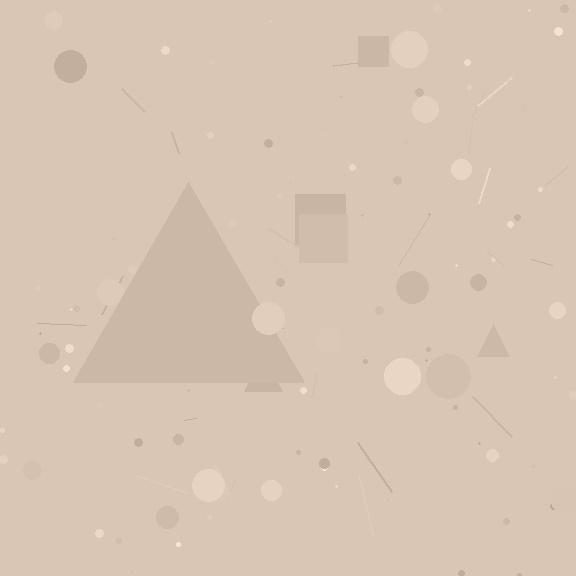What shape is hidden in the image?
A triangle is hidden in the image.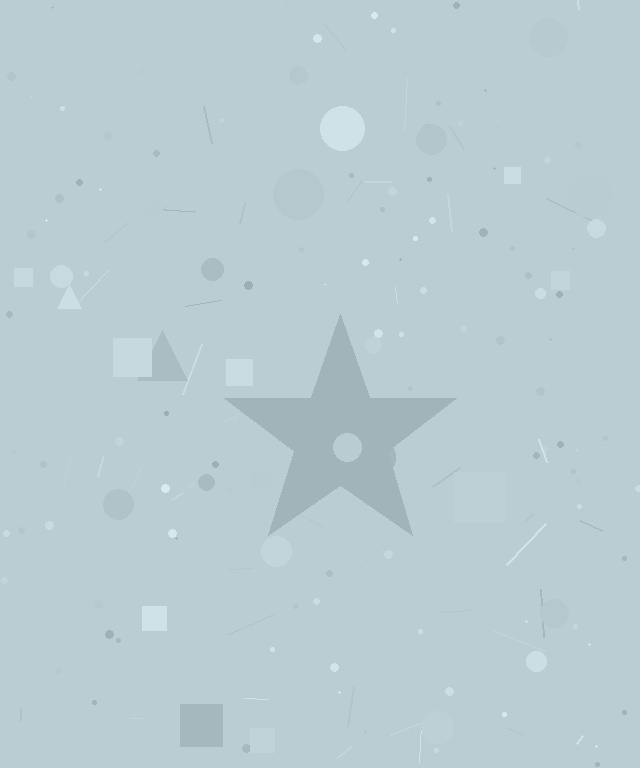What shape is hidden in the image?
A star is hidden in the image.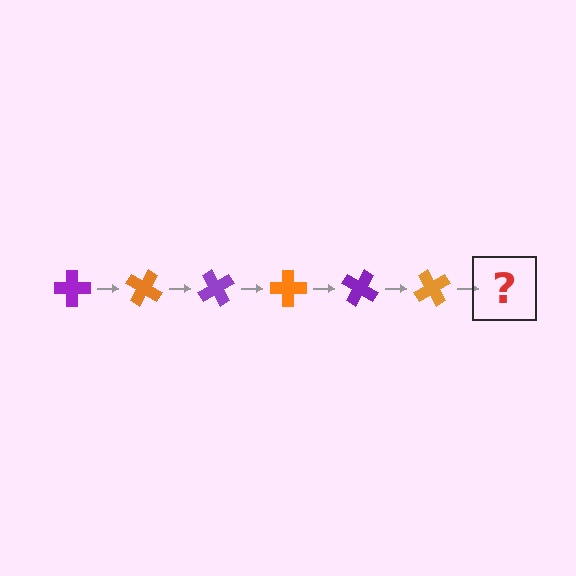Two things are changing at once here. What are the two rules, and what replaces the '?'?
The two rules are that it rotates 30 degrees each step and the color cycles through purple and orange. The '?' should be a purple cross, rotated 180 degrees from the start.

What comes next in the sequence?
The next element should be a purple cross, rotated 180 degrees from the start.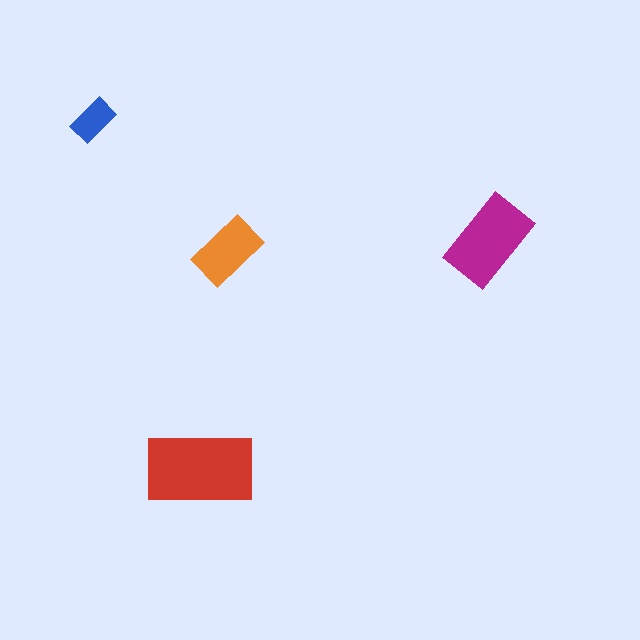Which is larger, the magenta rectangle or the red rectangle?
The red one.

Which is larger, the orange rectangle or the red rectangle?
The red one.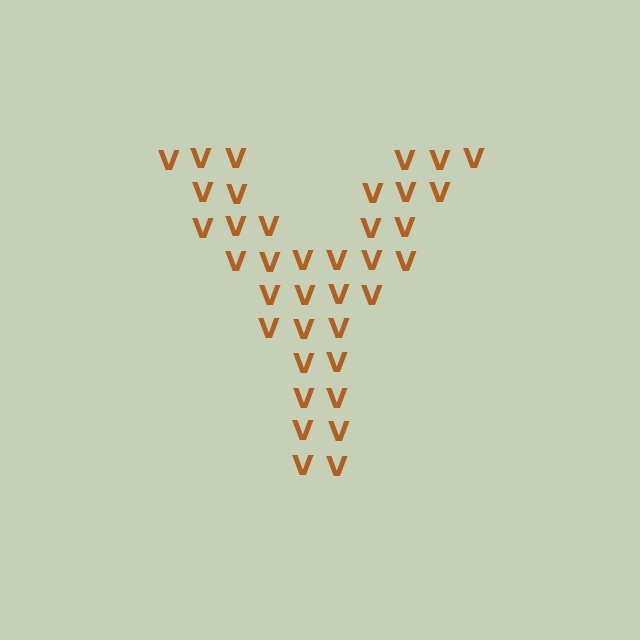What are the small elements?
The small elements are letter V's.